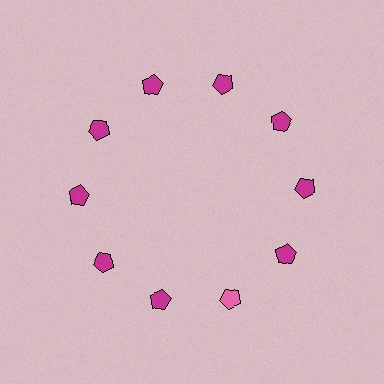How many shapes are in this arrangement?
There are 10 shapes arranged in a ring pattern.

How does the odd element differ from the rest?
It has a different color: pink instead of magenta.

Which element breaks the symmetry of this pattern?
The pink pentagon at roughly the 5 o'clock position breaks the symmetry. All other shapes are magenta pentagons.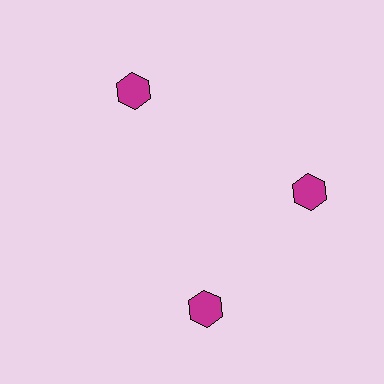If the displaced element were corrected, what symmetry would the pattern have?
It would have 3-fold rotational symmetry — the pattern would map onto itself every 120 degrees.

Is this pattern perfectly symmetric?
No. The 3 magenta hexagons are arranged in a ring, but one element near the 7 o'clock position is rotated out of alignment along the ring, breaking the 3-fold rotational symmetry.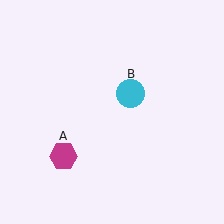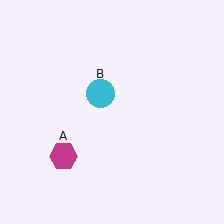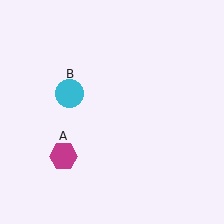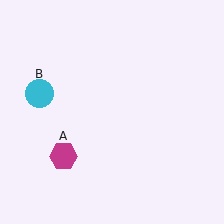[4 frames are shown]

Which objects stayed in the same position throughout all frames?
Magenta hexagon (object A) remained stationary.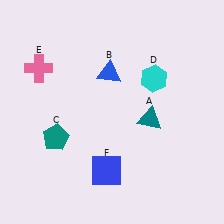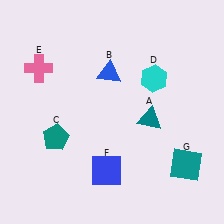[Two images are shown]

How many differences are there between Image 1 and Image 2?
There is 1 difference between the two images.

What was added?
A teal square (G) was added in Image 2.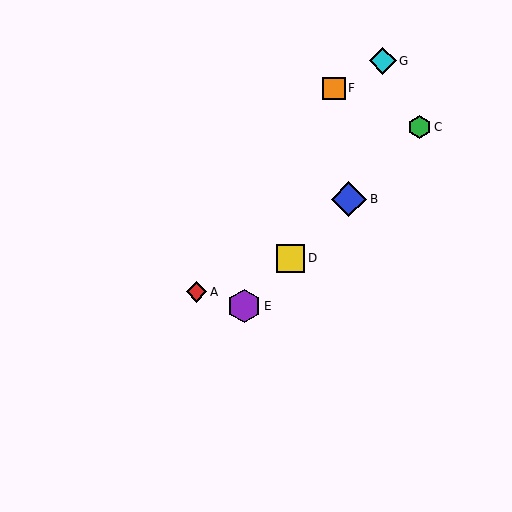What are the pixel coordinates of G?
Object G is at (383, 61).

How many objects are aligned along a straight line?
4 objects (B, C, D, E) are aligned along a straight line.